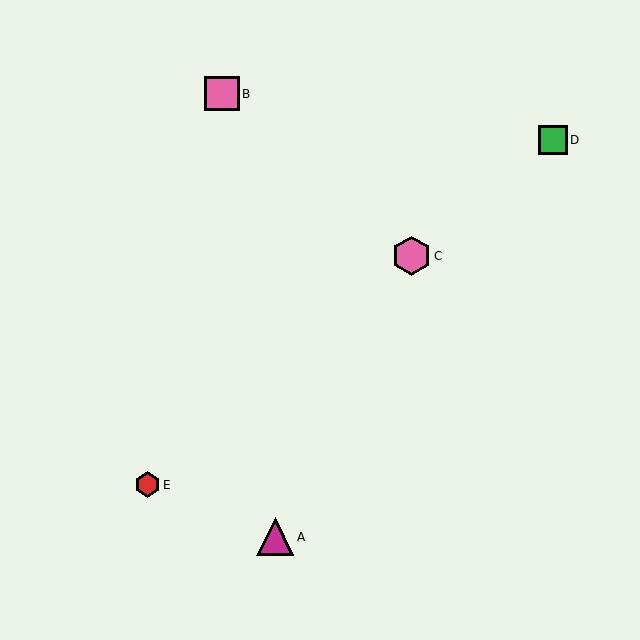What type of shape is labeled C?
Shape C is a pink hexagon.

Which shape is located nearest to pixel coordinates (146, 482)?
The red hexagon (labeled E) at (148, 485) is nearest to that location.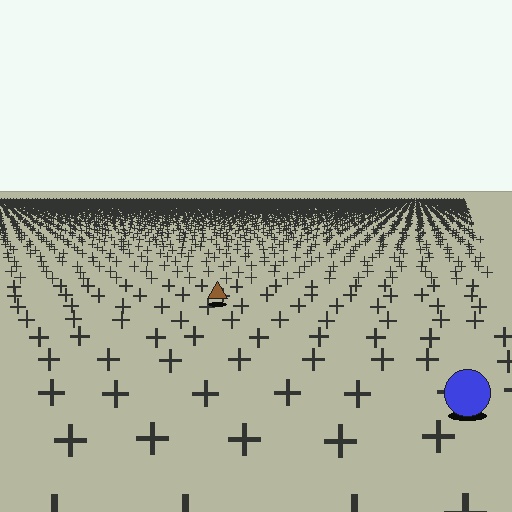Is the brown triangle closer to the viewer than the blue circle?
No. The blue circle is closer — you can tell from the texture gradient: the ground texture is coarser near it.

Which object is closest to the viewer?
The blue circle is closest. The texture marks near it are larger and more spread out.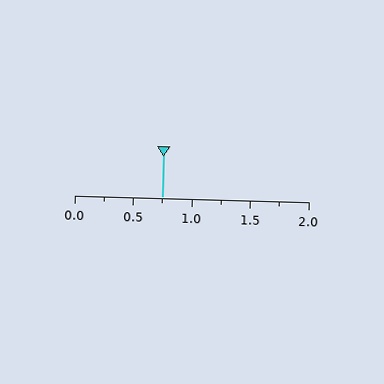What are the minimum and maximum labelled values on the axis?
The axis runs from 0.0 to 2.0.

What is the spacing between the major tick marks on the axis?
The major ticks are spaced 0.5 apart.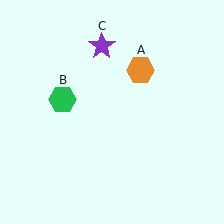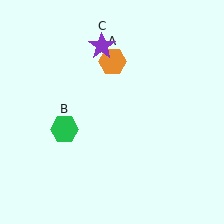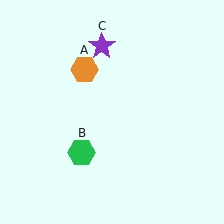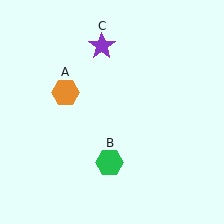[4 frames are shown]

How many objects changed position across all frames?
2 objects changed position: orange hexagon (object A), green hexagon (object B).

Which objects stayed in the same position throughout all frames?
Purple star (object C) remained stationary.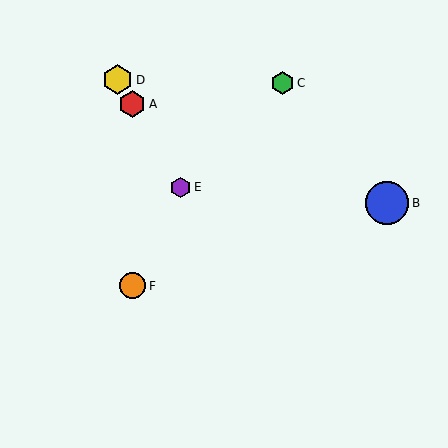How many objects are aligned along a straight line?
3 objects (A, D, E) are aligned along a straight line.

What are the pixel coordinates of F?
Object F is at (133, 286).